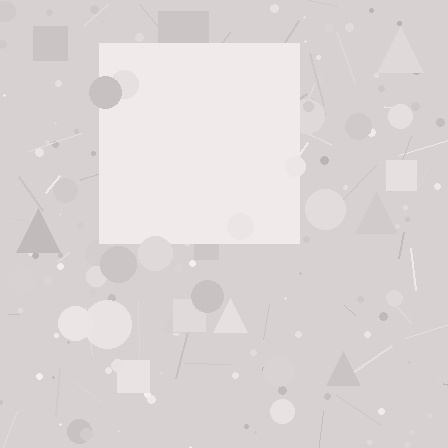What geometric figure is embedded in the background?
A square is embedded in the background.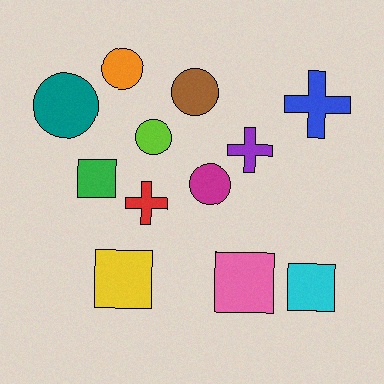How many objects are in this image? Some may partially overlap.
There are 12 objects.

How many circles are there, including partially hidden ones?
There are 5 circles.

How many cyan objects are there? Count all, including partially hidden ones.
There is 1 cyan object.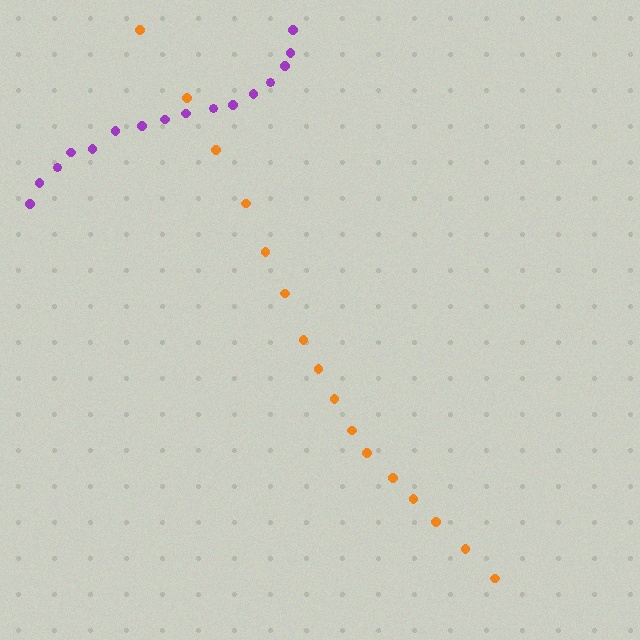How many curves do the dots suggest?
There are 2 distinct paths.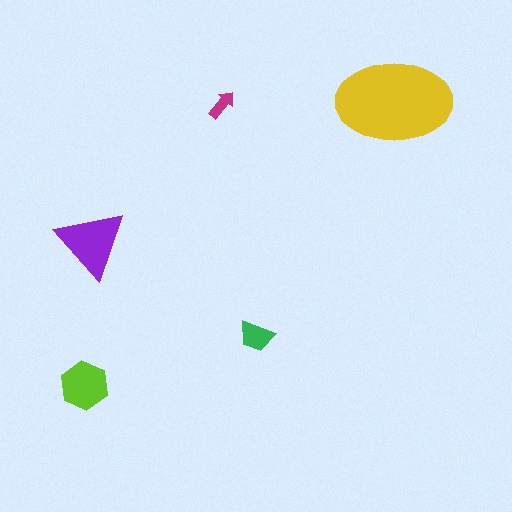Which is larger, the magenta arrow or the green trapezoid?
The green trapezoid.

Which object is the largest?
The yellow ellipse.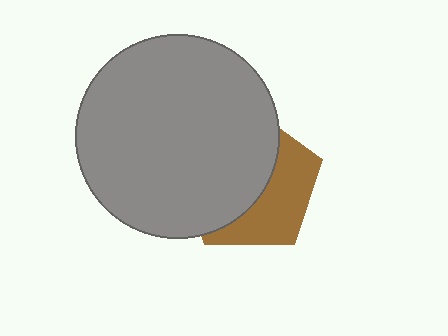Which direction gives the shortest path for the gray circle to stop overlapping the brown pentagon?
Moving left gives the shortest separation.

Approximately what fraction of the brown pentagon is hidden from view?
Roughly 58% of the brown pentagon is hidden behind the gray circle.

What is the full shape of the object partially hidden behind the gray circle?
The partially hidden object is a brown pentagon.